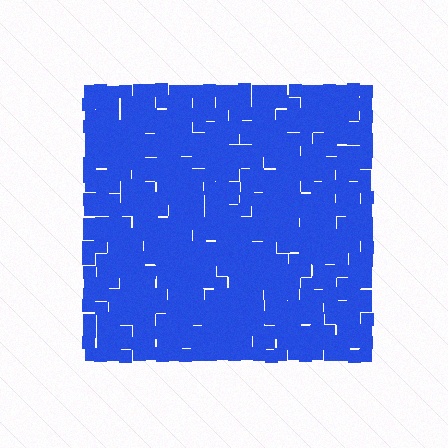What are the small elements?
The small elements are squares.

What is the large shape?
The large shape is a square.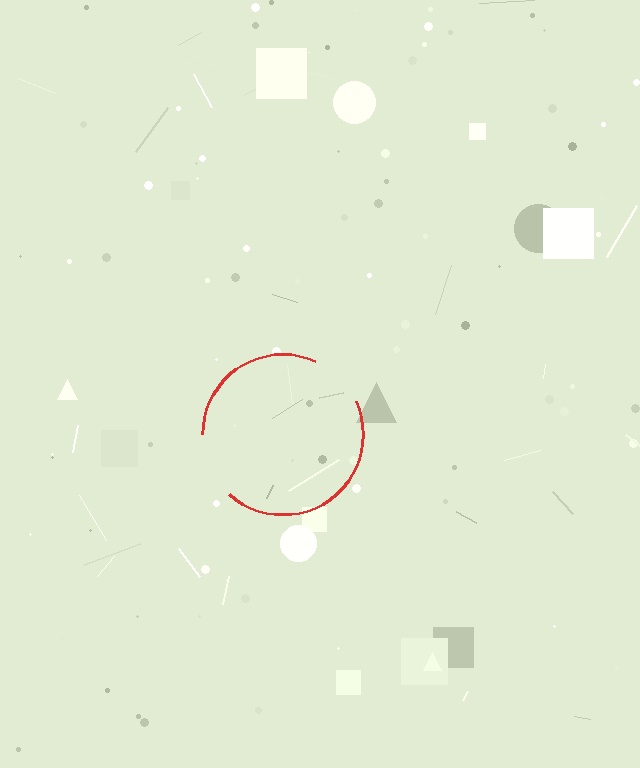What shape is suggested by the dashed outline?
The dashed outline suggests a circle.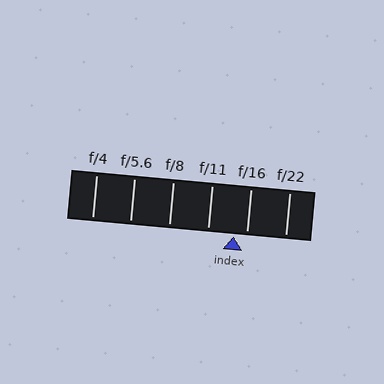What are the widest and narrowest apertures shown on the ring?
The widest aperture shown is f/4 and the narrowest is f/22.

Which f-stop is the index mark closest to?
The index mark is closest to f/16.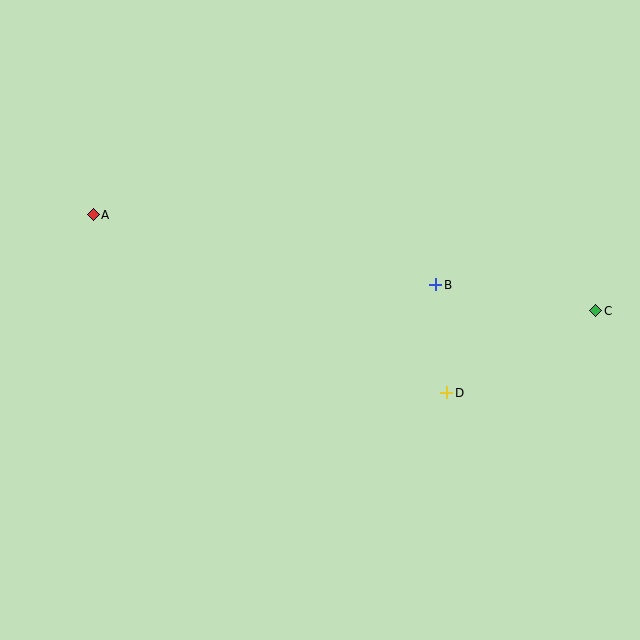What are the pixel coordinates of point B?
Point B is at (436, 285).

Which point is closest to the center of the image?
Point B at (436, 285) is closest to the center.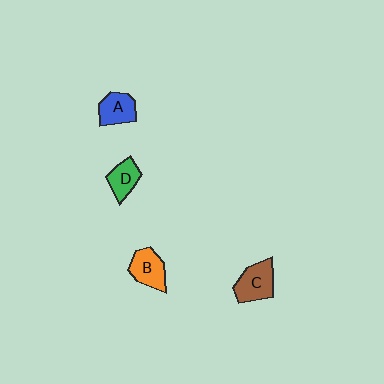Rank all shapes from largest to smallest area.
From largest to smallest: C (brown), B (orange), A (blue), D (green).